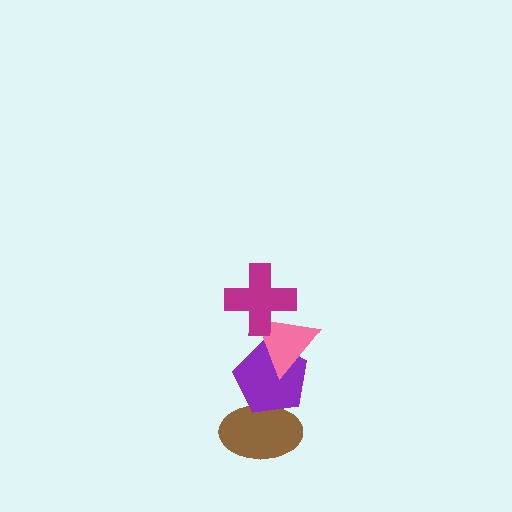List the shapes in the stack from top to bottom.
From top to bottom: the magenta cross, the pink triangle, the purple pentagon, the brown ellipse.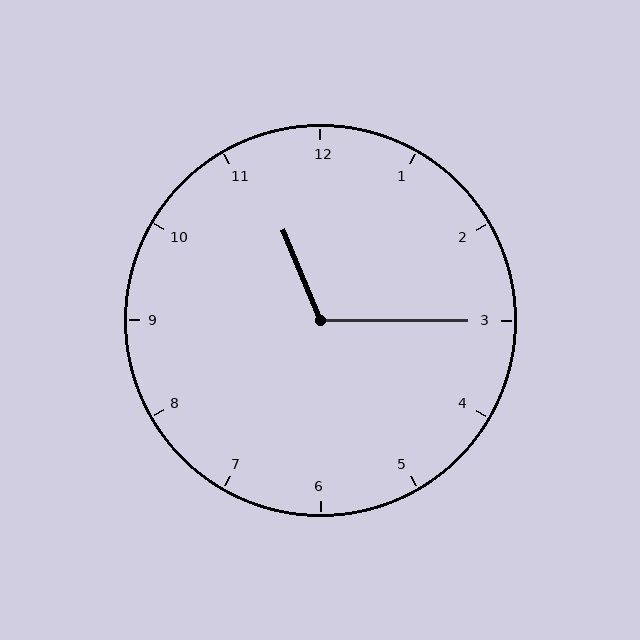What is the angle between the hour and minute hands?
Approximately 112 degrees.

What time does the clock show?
11:15.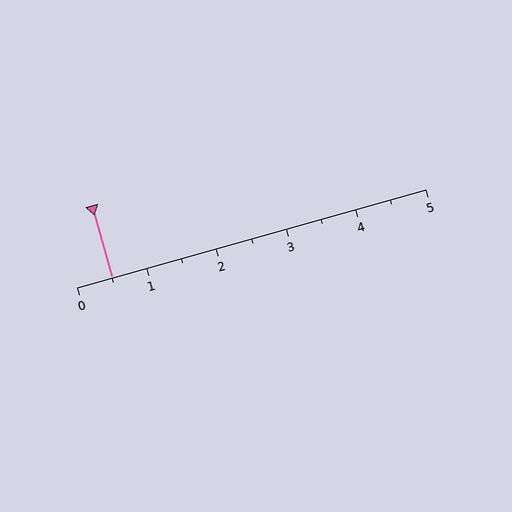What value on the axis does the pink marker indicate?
The marker indicates approximately 0.5.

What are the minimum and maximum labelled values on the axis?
The axis runs from 0 to 5.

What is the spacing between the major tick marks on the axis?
The major ticks are spaced 1 apart.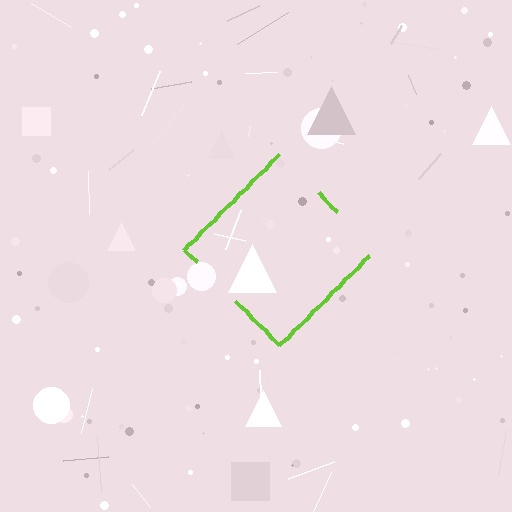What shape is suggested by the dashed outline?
The dashed outline suggests a diamond.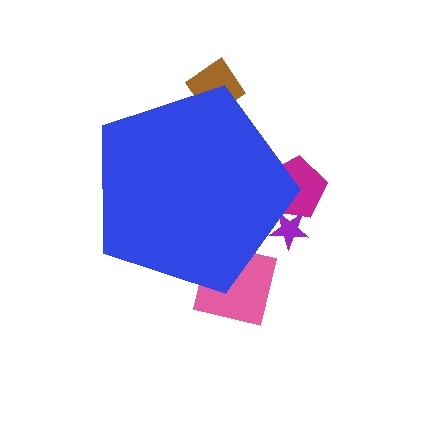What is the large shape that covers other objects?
A blue pentagon.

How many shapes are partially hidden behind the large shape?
4 shapes are partially hidden.